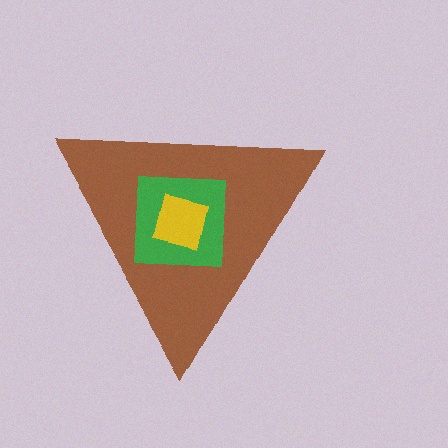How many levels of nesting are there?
3.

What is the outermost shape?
The brown triangle.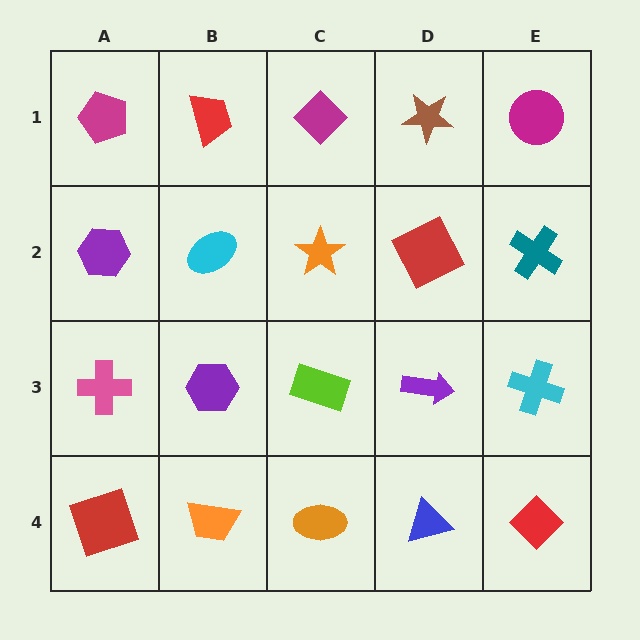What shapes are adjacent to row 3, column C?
An orange star (row 2, column C), an orange ellipse (row 4, column C), a purple hexagon (row 3, column B), a purple arrow (row 3, column D).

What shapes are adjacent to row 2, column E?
A magenta circle (row 1, column E), a cyan cross (row 3, column E), a red square (row 2, column D).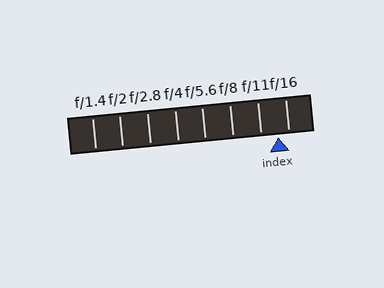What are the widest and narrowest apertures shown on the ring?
The widest aperture shown is f/1.4 and the narrowest is f/16.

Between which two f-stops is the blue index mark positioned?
The index mark is between f/11 and f/16.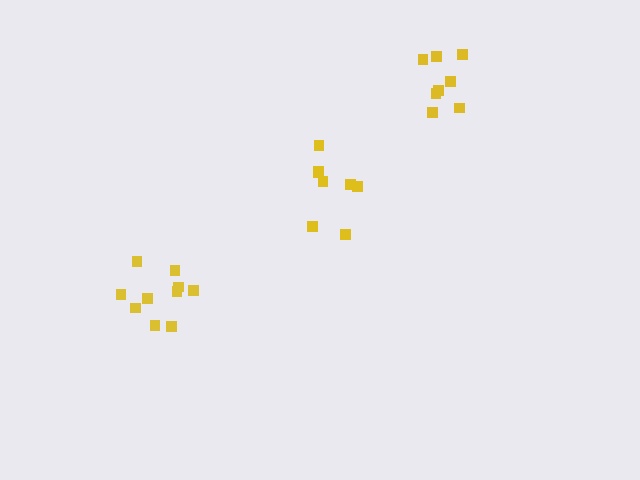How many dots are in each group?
Group 1: 8 dots, Group 2: 10 dots, Group 3: 8 dots (26 total).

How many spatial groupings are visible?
There are 3 spatial groupings.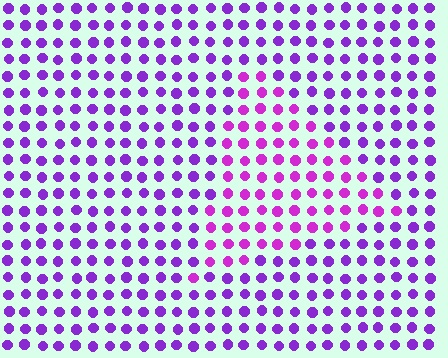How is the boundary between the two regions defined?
The boundary is defined purely by a slight shift in hue (about 25 degrees). Spacing, size, and orientation are identical on both sides.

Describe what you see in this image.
The image is filled with small purple elements in a uniform arrangement. A triangle-shaped region is visible where the elements are tinted to a slightly different hue, forming a subtle color boundary.